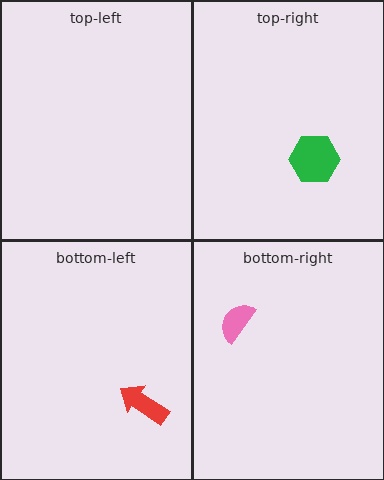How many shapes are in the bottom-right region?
1.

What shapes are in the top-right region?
The green hexagon.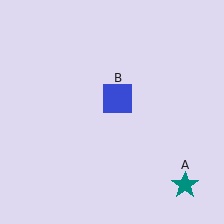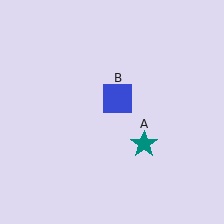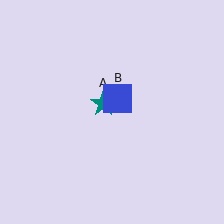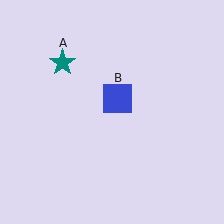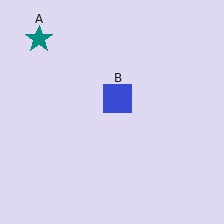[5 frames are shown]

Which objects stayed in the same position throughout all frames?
Blue square (object B) remained stationary.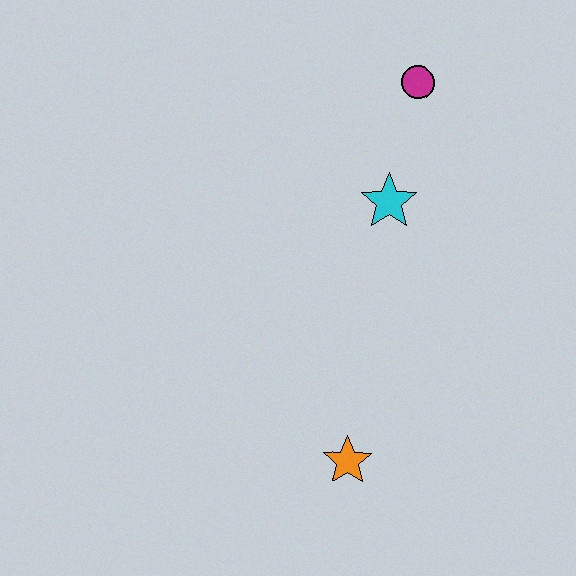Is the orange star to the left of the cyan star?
Yes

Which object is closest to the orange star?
The cyan star is closest to the orange star.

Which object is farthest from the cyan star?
The orange star is farthest from the cyan star.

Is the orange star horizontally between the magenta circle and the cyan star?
No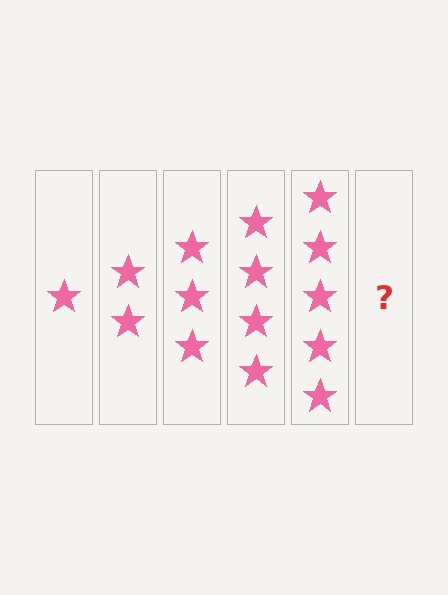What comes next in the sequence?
The next element should be 6 stars.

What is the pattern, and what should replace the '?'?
The pattern is that each step adds one more star. The '?' should be 6 stars.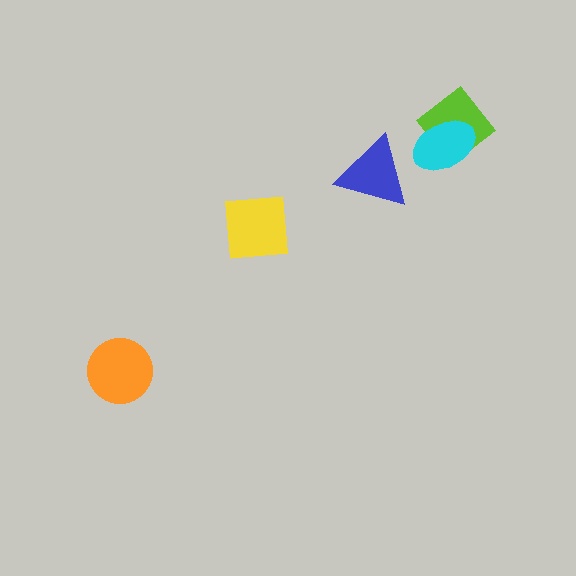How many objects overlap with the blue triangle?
0 objects overlap with the blue triangle.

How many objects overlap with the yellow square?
0 objects overlap with the yellow square.